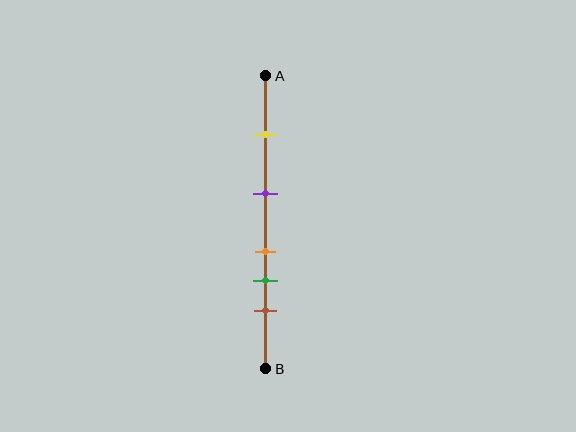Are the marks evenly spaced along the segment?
No, the marks are not evenly spaced.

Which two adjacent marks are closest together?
The orange and green marks are the closest adjacent pair.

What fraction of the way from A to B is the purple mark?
The purple mark is approximately 40% (0.4) of the way from A to B.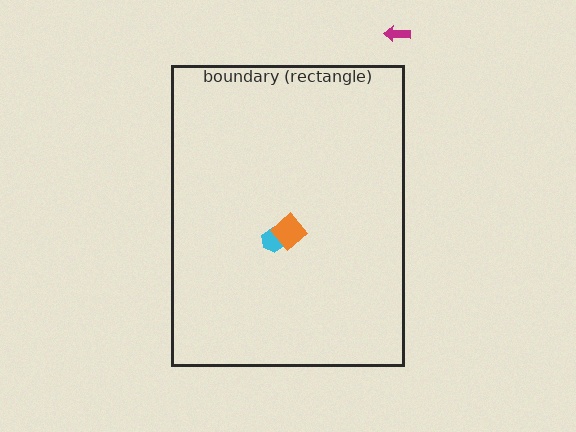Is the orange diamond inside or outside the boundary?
Inside.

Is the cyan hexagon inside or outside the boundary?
Inside.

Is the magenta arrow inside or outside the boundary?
Outside.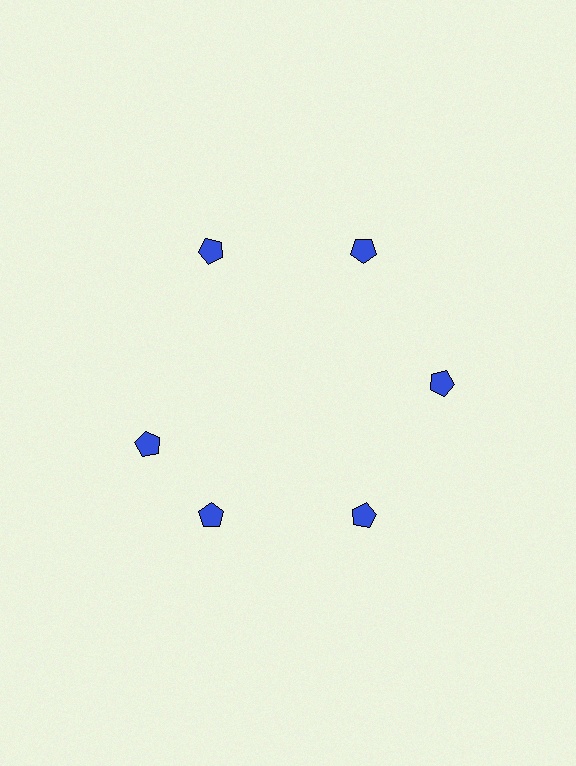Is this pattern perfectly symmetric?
No. The 6 blue pentagons are arranged in a ring, but one element near the 9 o'clock position is rotated out of alignment along the ring, breaking the 6-fold rotational symmetry.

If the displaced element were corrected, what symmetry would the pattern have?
It would have 6-fold rotational symmetry — the pattern would map onto itself every 60 degrees.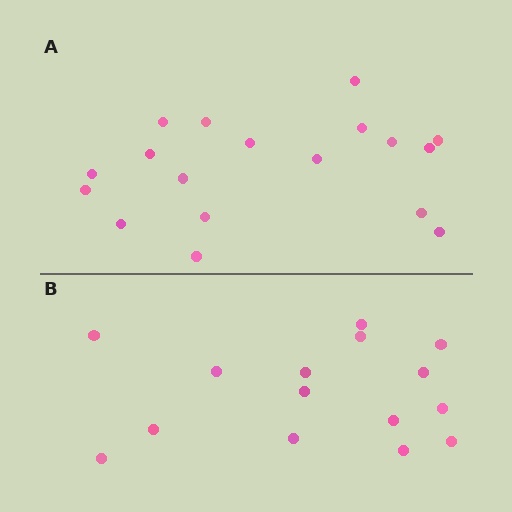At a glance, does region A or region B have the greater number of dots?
Region A (the top region) has more dots.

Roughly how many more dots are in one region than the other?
Region A has just a few more — roughly 2 or 3 more dots than region B.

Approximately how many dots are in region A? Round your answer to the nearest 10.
About 20 dots. (The exact count is 18, which rounds to 20.)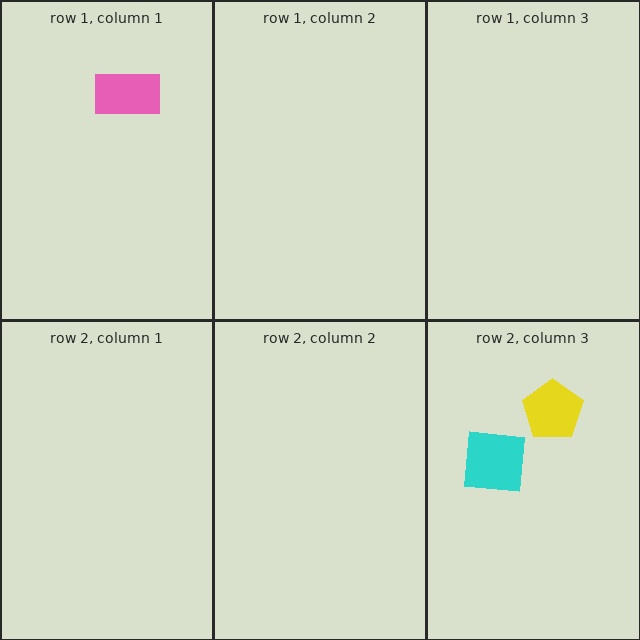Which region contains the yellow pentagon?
The row 2, column 3 region.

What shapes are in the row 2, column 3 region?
The cyan square, the yellow pentagon.